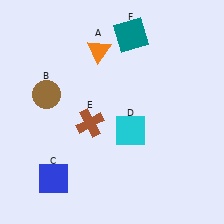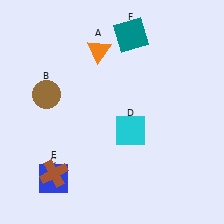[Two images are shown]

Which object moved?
The brown cross (E) moved down.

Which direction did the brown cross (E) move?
The brown cross (E) moved down.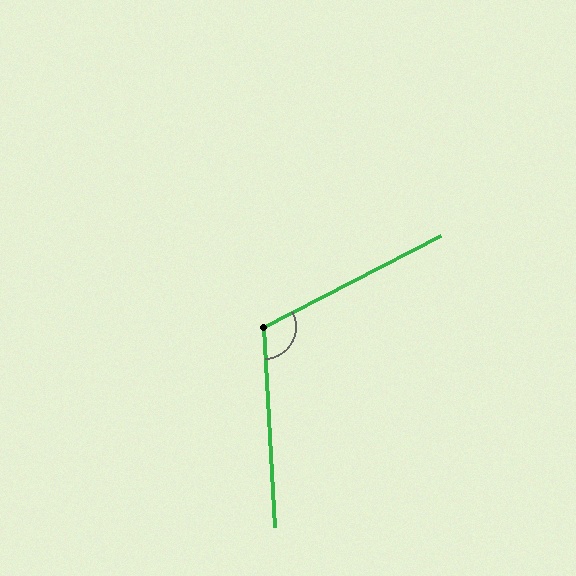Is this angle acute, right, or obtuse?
It is obtuse.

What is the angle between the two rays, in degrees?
Approximately 114 degrees.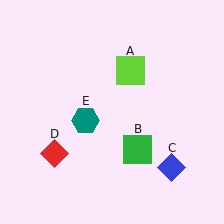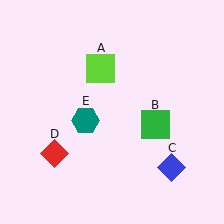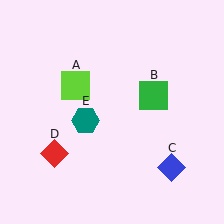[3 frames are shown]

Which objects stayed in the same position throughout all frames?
Blue diamond (object C) and red diamond (object D) and teal hexagon (object E) remained stationary.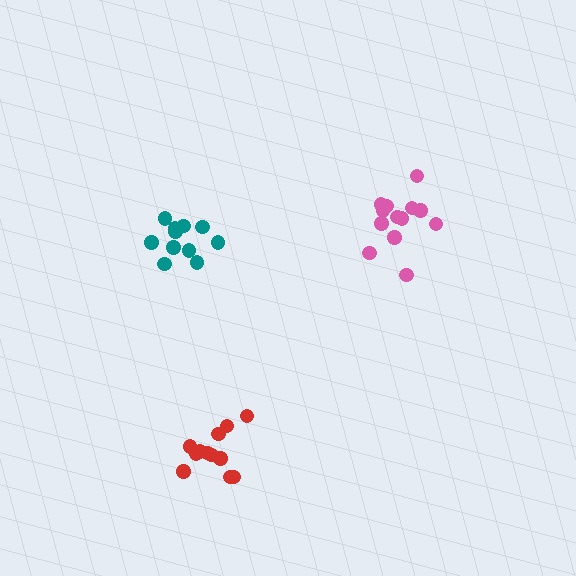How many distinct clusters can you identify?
There are 3 distinct clusters.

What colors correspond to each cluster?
The clusters are colored: teal, red, pink.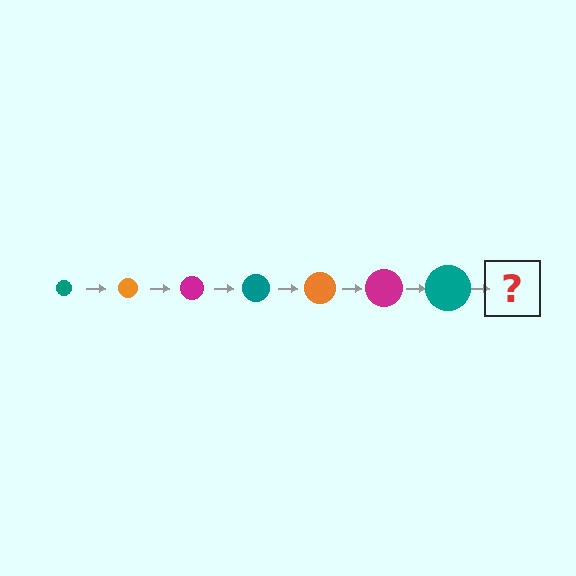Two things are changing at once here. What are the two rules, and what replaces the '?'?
The two rules are that the circle grows larger each step and the color cycles through teal, orange, and magenta. The '?' should be an orange circle, larger than the previous one.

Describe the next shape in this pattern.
It should be an orange circle, larger than the previous one.